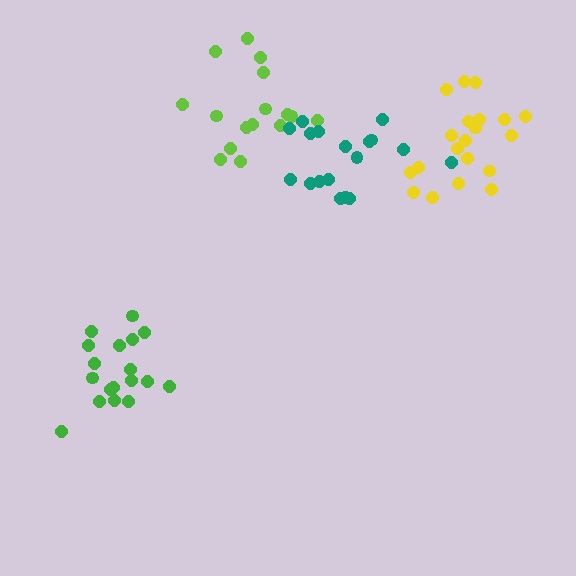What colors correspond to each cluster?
The clusters are colored: yellow, green, lime, teal.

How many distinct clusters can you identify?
There are 4 distinct clusters.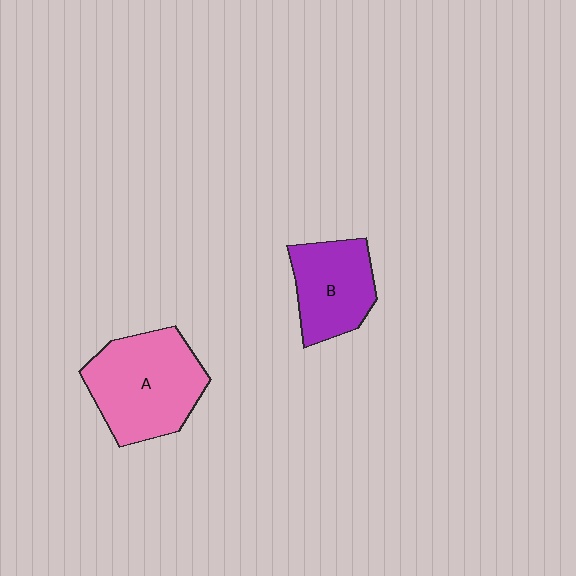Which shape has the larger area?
Shape A (pink).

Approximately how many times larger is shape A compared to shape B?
Approximately 1.4 times.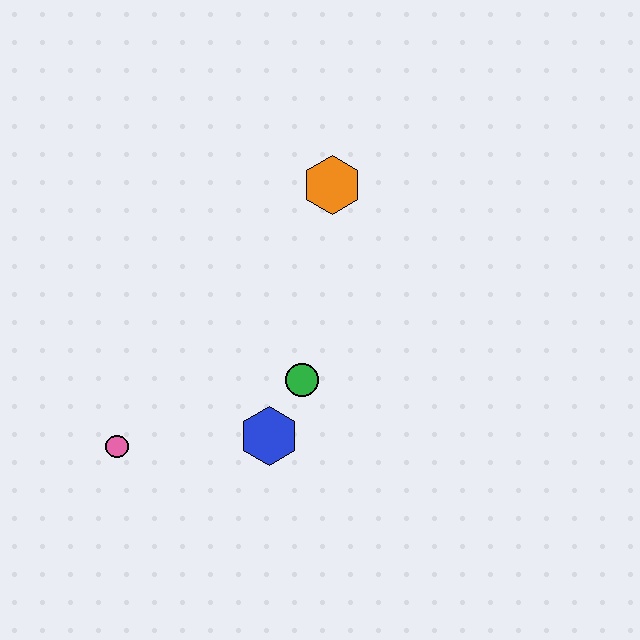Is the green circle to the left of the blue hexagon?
No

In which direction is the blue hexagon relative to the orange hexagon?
The blue hexagon is below the orange hexagon.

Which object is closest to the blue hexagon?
The green circle is closest to the blue hexagon.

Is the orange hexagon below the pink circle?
No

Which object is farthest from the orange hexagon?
The pink circle is farthest from the orange hexagon.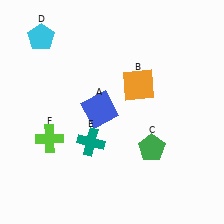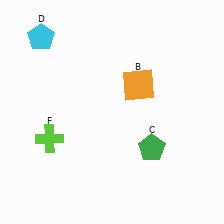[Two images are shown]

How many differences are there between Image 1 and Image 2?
There are 2 differences between the two images.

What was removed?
The blue square (A), the teal cross (E) were removed in Image 2.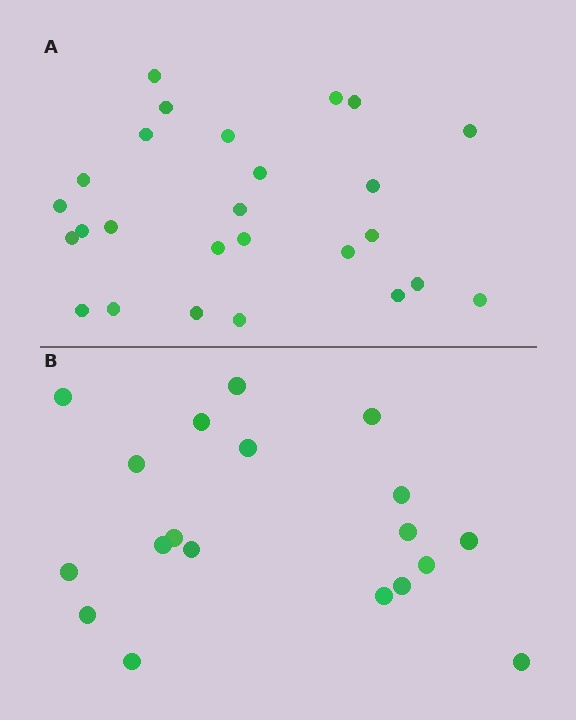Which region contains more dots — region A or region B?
Region A (the top region) has more dots.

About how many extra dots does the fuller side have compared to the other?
Region A has roughly 8 or so more dots than region B.